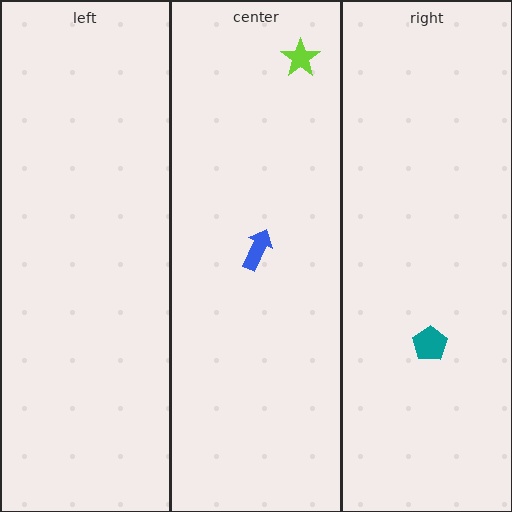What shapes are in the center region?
The lime star, the blue arrow.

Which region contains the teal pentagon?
The right region.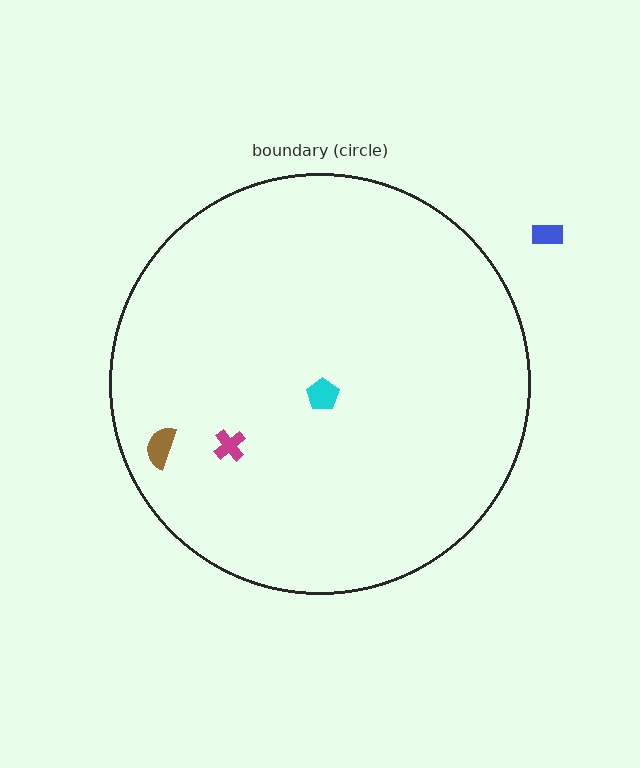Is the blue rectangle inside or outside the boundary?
Outside.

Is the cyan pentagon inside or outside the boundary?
Inside.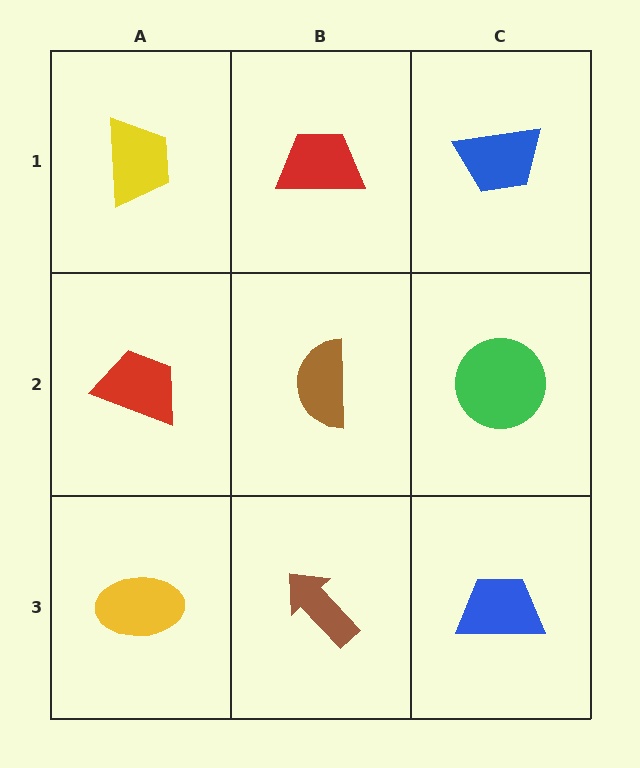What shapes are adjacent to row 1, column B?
A brown semicircle (row 2, column B), a yellow trapezoid (row 1, column A), a blue trapezoid (row 1, column C).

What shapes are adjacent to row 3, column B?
A brown semicircle (row 2, column B), a yellow ellipse (row 3, column A), a blue trapezoid (row 3, column C).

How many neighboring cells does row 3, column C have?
2.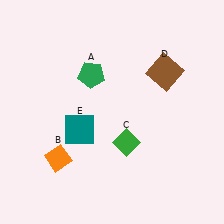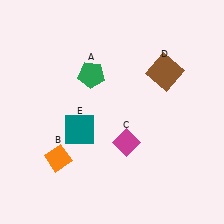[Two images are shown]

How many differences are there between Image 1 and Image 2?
There is 1 difference between the two images.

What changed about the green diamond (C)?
In Image 1, C is green. In Image 2, it changed to magenta.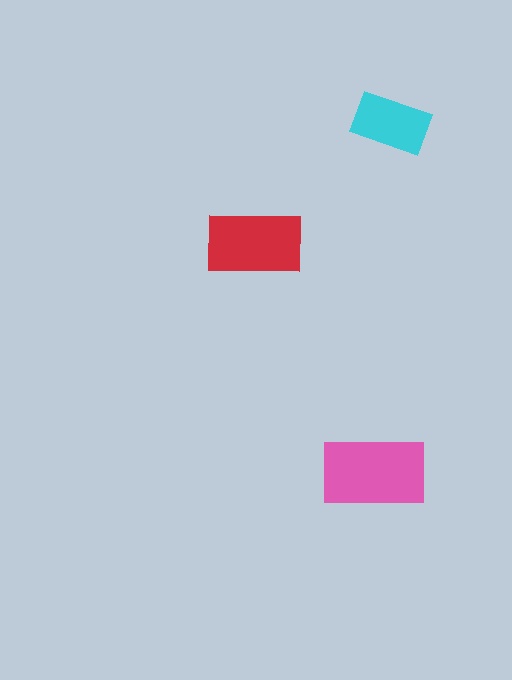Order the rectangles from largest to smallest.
the pink one, the red one, the cyan one.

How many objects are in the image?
There are 3 objects in the image.